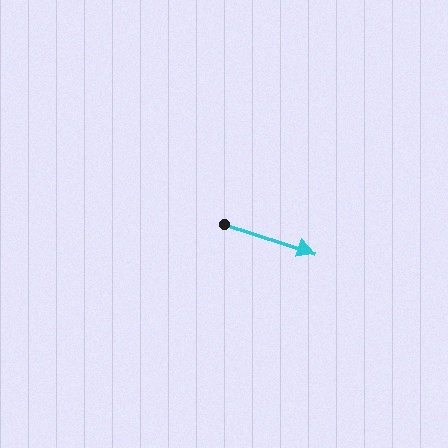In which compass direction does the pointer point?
East.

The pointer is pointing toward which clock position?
Roughly 4 o'clock.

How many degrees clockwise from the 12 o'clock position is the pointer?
Approximately 108 degrees.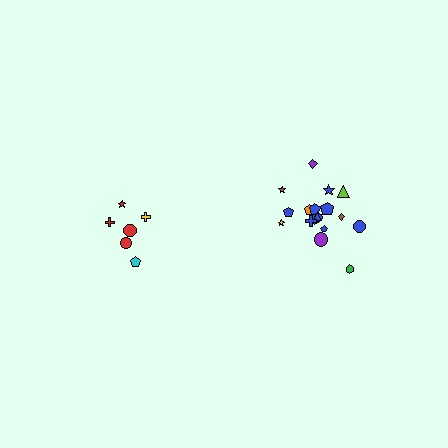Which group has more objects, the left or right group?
The right group.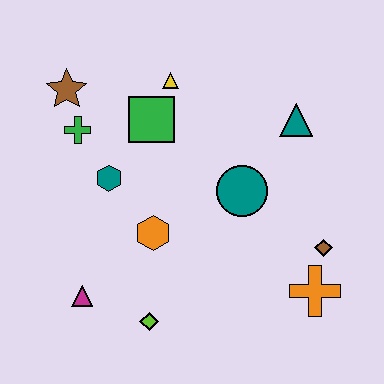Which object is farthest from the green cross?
The orange cross is farthest from the green cross.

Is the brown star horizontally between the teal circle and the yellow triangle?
No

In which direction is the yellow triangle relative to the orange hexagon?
The yellow triangle is above the orange hexagon.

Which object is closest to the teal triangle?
The teal circle is closest to the teal triangle.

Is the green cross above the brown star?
No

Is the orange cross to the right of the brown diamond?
No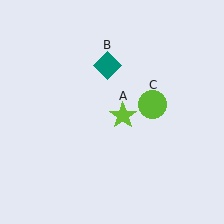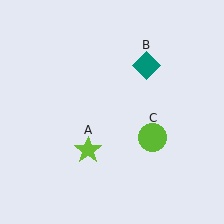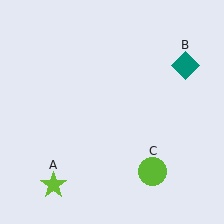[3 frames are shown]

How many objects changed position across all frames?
3 objects changed position: lime star (object A), teal diamond (object B), lime circle (object C).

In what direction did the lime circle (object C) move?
The lime circle (object C) moved down.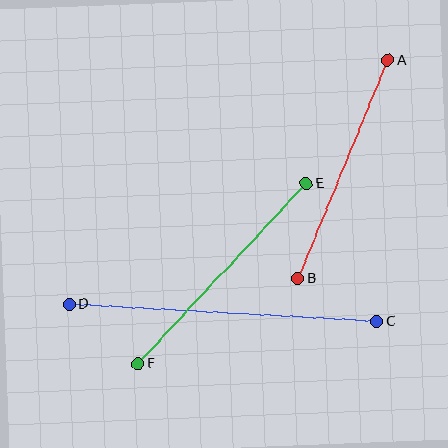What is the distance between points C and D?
The distance is approximately 308 pixels.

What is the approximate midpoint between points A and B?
The midpoint is at approximately (343, 169) pixels.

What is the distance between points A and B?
The distance is approximately 236 pixels.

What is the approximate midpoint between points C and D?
The midpoint is at approximately (223, 313) pixels.